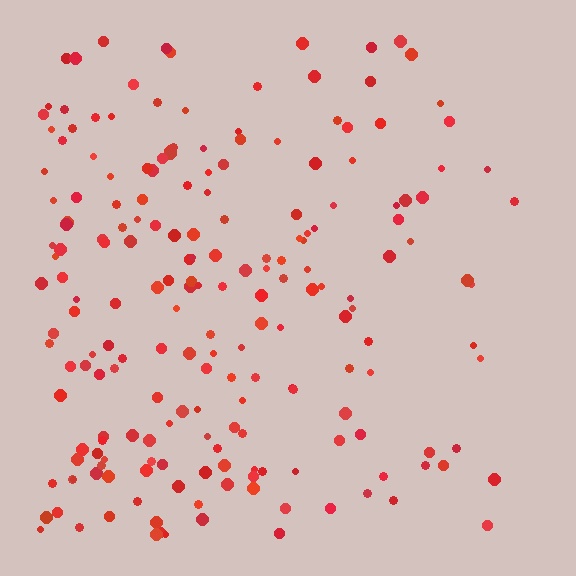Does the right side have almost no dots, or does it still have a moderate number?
Still a moderate number, just noticeably fewer than the left.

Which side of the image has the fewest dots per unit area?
The right.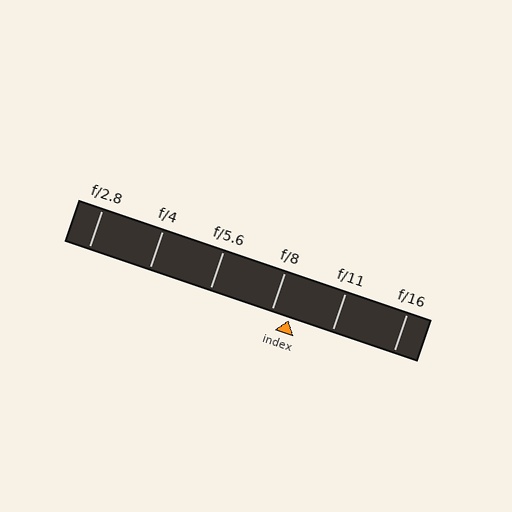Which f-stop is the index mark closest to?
The index mark is closest to f/8.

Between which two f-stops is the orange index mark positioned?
The index mark is between f/8 and f/11.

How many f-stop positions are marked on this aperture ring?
There are 6 f-stop positions marked.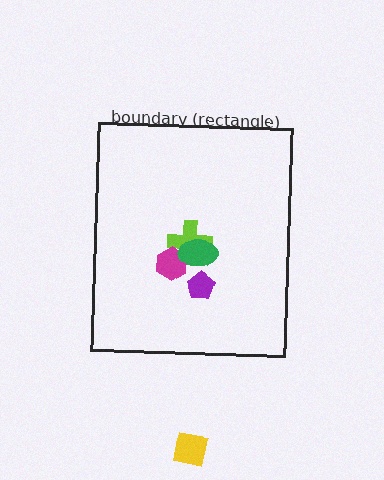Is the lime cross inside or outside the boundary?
Inside.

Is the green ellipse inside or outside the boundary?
Inside.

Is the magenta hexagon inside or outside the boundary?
Inside.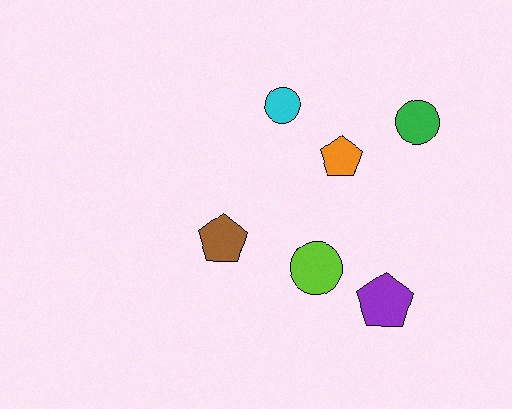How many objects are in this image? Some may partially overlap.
There are 6 objects.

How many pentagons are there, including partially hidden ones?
There are 3 pentagons.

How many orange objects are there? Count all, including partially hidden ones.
There is 1 orange object.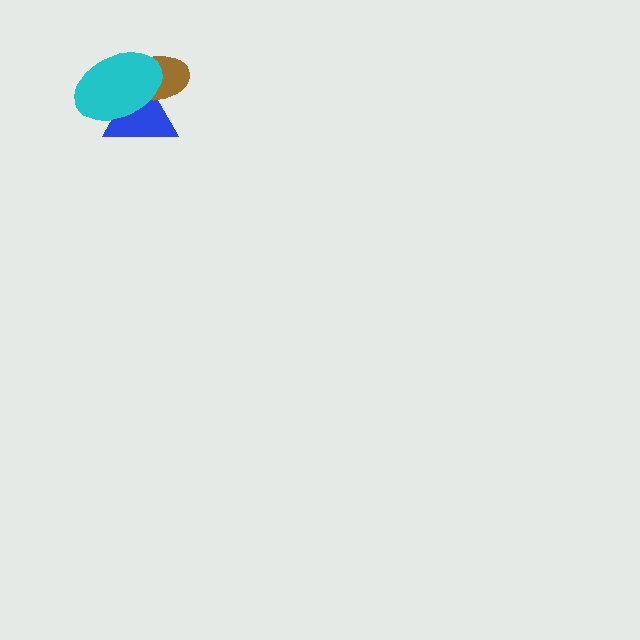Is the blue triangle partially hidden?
Yes, it is partially covered by another shape.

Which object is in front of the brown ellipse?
The cyan ellipse is in front of the brown ellipse.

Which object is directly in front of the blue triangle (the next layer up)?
The brown ellipse is directly in front of the blue triangle.